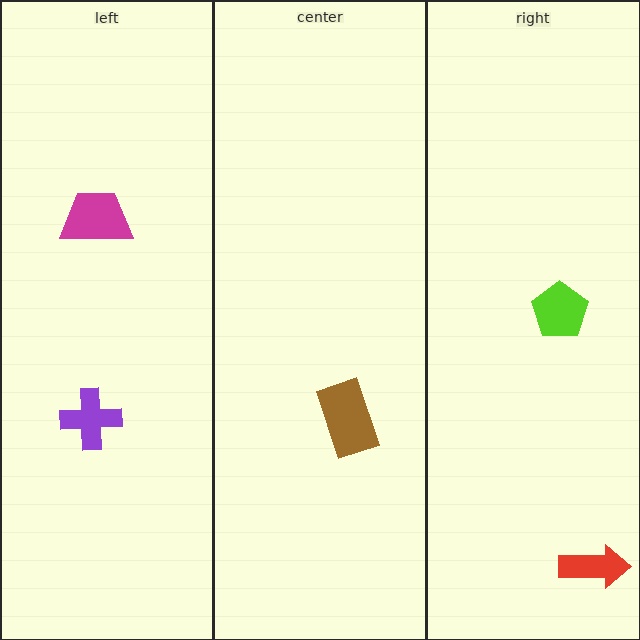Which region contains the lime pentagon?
The right region.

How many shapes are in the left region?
2.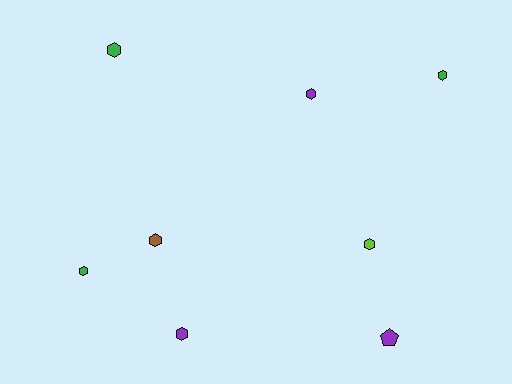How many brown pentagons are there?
There are no brown pentagons.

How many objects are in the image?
There are 8 objects.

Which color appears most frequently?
Green, with 3 objects.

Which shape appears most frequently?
Hexagon, with 7 objects.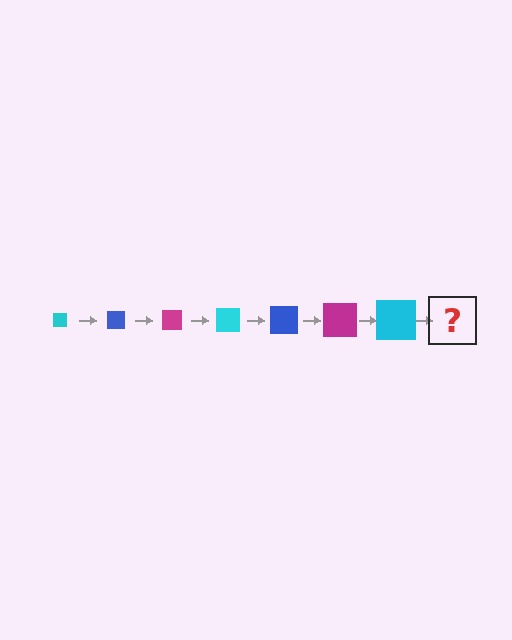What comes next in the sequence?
The next element should be a blue square, larger than the previous one.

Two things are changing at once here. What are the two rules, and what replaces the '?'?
The two rules are that the square grows larger each step and the color cycles through cyan, blue, and magenta. The '?' should be a blue square, larger than the previous one.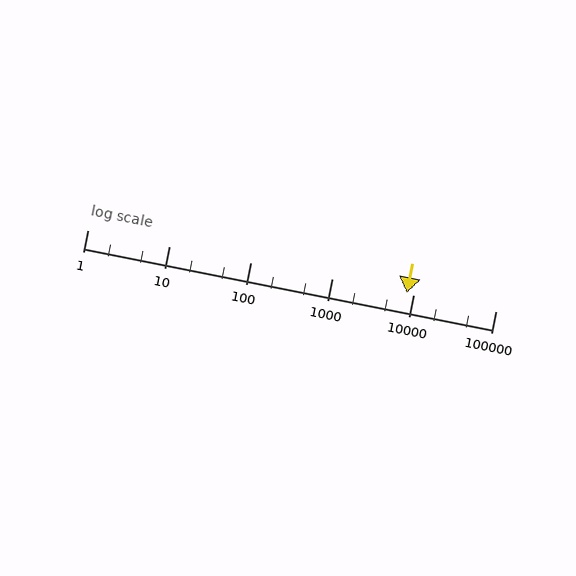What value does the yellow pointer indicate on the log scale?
The pointer indicates approximately 8100.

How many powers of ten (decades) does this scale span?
The scale spans 5 decades, from 1 to 100000.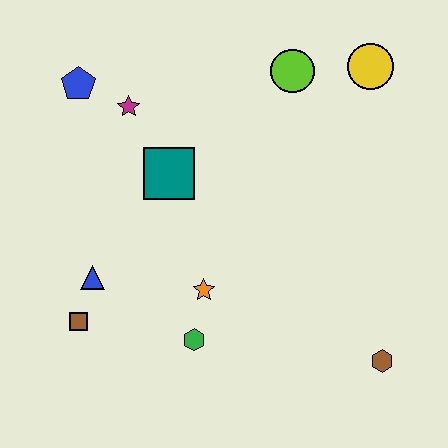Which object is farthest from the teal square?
The brown hexagon is farthest from the teal square.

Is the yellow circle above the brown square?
Yes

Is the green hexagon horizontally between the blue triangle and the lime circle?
Yes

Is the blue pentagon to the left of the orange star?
Yes